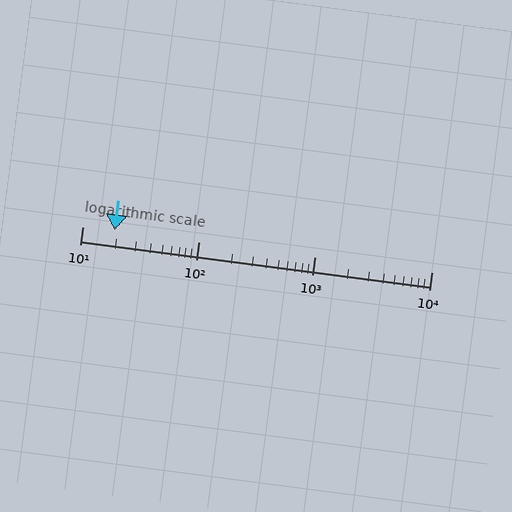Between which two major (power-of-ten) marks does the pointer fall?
The pointer is between 10 and 100.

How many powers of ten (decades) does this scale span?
The scale spans 3 decades, from 10 to 10000.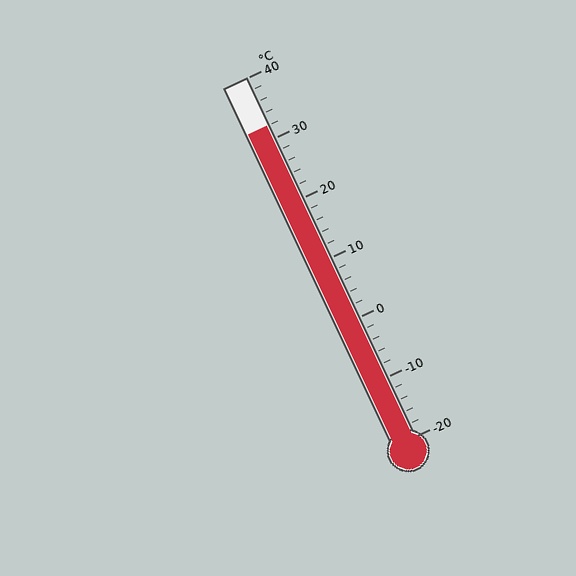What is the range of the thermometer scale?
The thermometer scale ranges from -20°C to 40°C.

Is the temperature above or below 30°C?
The temperature is above 30°C.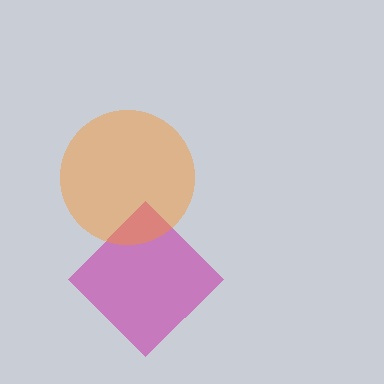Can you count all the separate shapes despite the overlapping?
Yes, there are 2 separate shapes.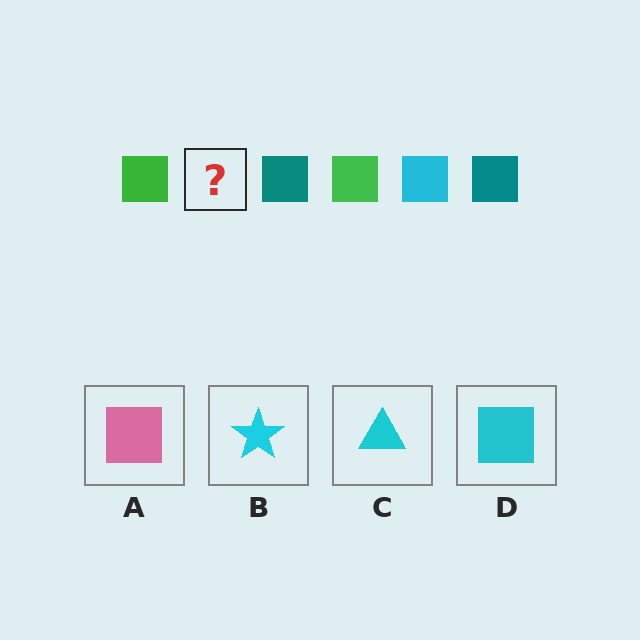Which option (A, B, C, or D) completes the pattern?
D.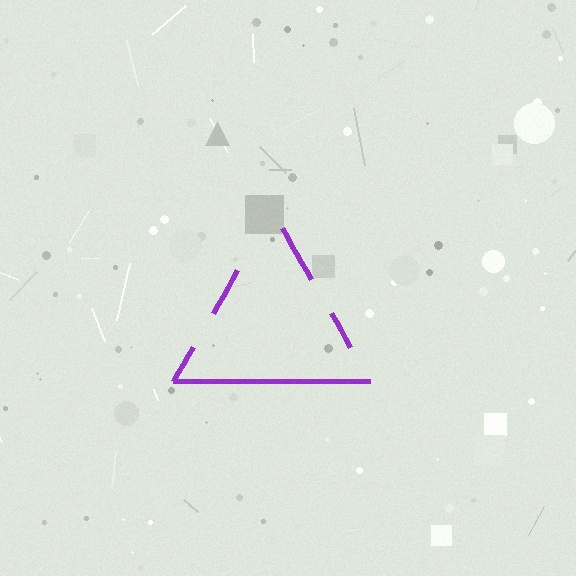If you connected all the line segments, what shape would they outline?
They would outline a triangle.